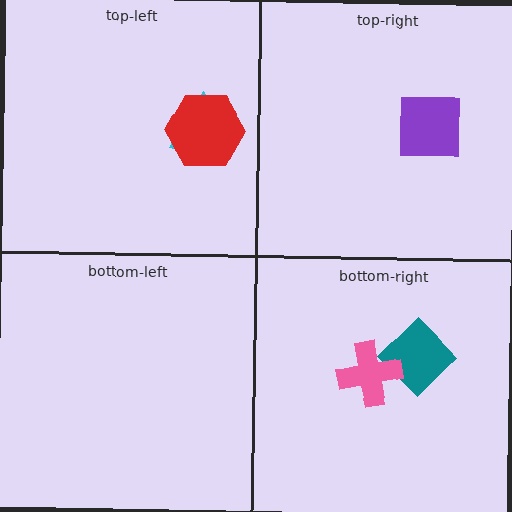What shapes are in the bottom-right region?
The teal diamond, the pink cross.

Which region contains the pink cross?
The bottom-right region.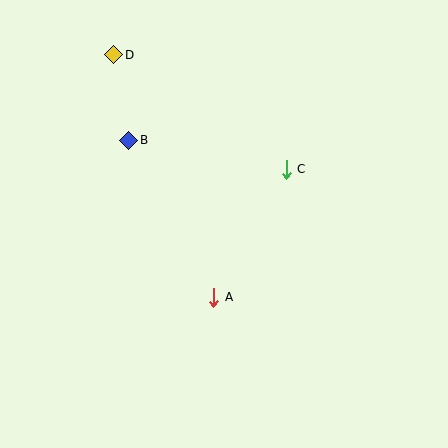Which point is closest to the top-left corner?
Point D is closest to the top-left corner.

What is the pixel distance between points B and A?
The distance between B and A is 178 pixels.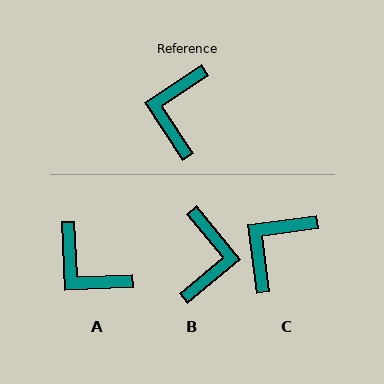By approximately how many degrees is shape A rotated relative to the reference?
Approximately 59 degrees counter-clockwise.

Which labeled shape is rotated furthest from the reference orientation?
B, about 174 degrees away.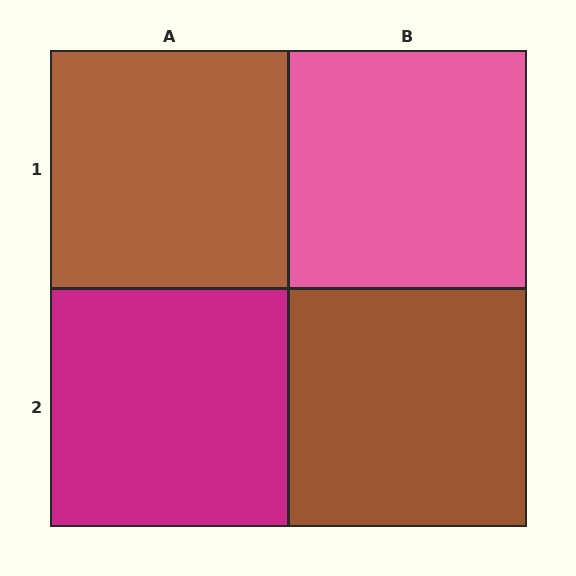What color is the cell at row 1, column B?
Pink.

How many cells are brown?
2 cells are brown.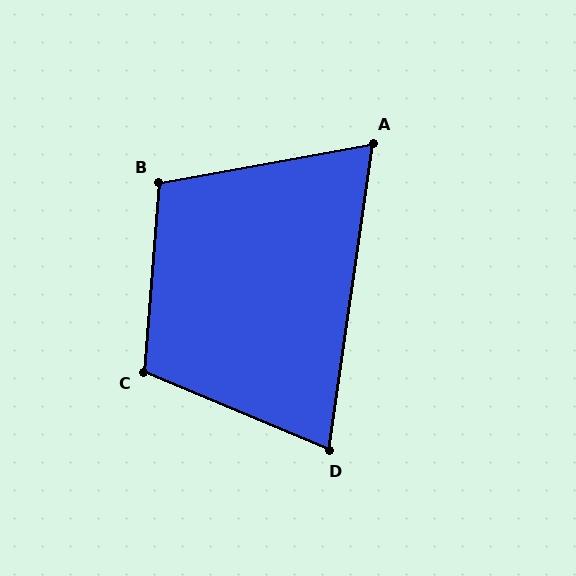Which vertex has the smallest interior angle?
A, at approximately 72 degrees.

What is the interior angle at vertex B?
Approximately 105 degrees (obtuse).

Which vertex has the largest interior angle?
C, at approximately 108 degrees.